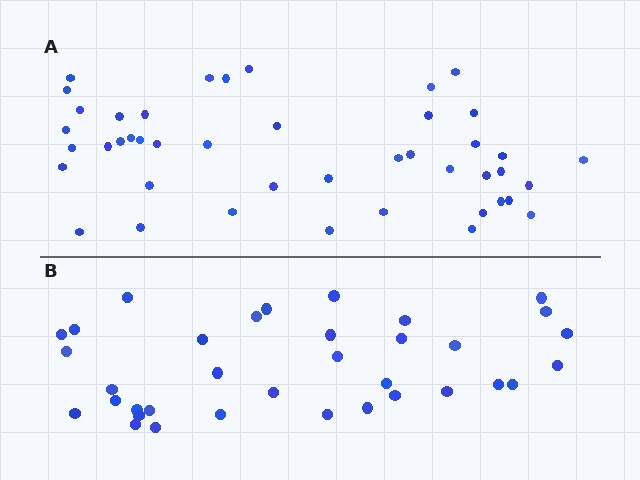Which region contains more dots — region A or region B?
Region A (the top region) has more dots.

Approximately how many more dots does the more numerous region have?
Region A has roughly 8 or so more dots than region B.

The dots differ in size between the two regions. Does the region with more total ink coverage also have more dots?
No. Region B has more total ink coverage because its dots are larger, but region A actually contains more individual dots. Total area can be misleading — the number of items is what matters here.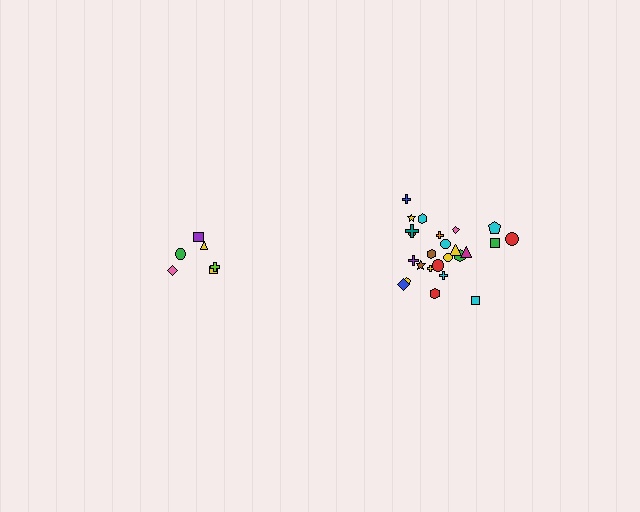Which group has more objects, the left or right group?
The right group.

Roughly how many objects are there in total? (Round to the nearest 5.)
Roughly 30 objects in total.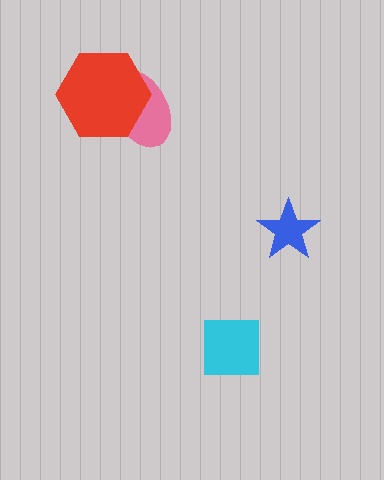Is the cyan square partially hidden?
No, no other shape covers it.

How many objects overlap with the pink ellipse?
1 object overlaps with the pink ellipse.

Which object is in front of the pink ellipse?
The red hexagon is in front of the pink ellipse.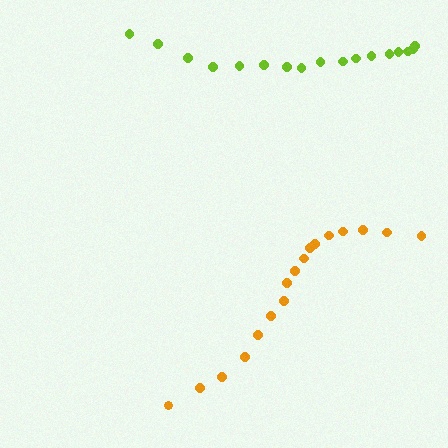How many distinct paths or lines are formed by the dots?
There are 2 distinct paths.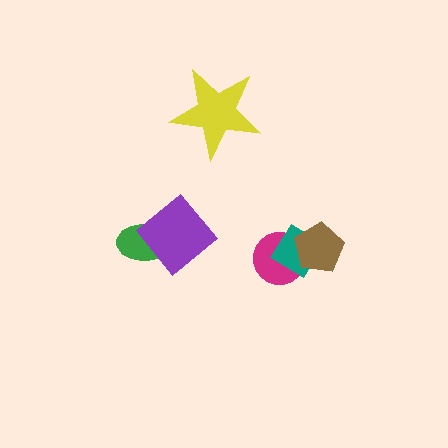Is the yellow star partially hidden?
No, no other shape covers it.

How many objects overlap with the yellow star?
0 objects overlap with the yellow star.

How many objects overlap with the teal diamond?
2 objects overlap with the teal diamond.